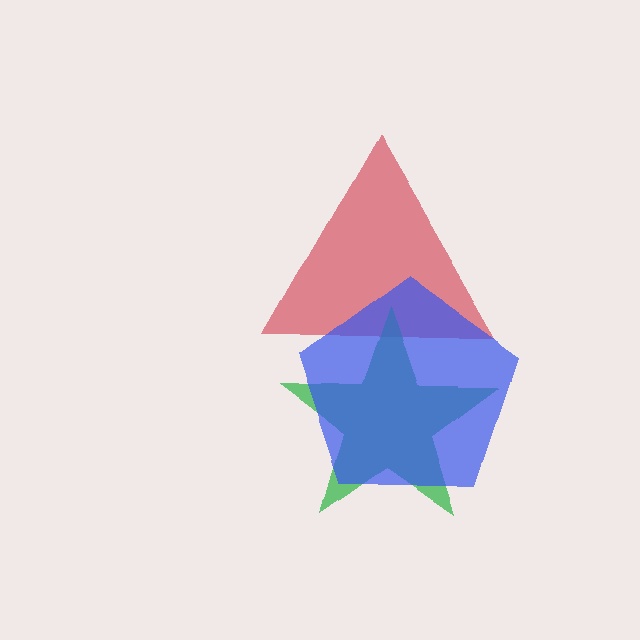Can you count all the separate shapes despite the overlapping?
Yes, there are 3 separate shapes.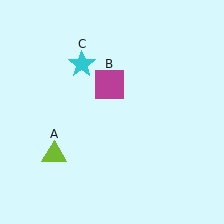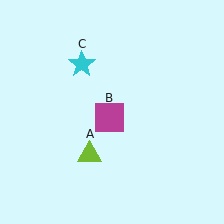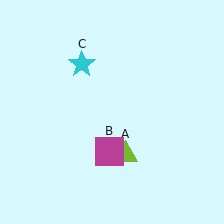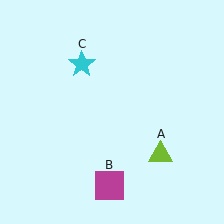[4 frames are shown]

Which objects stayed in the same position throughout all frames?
Cyan star (object C) remained stationary.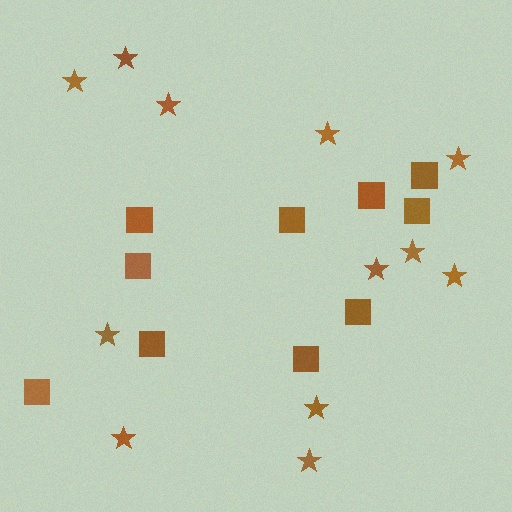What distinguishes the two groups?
There are 2 groups: one group of stars (12) and one group of squares (10).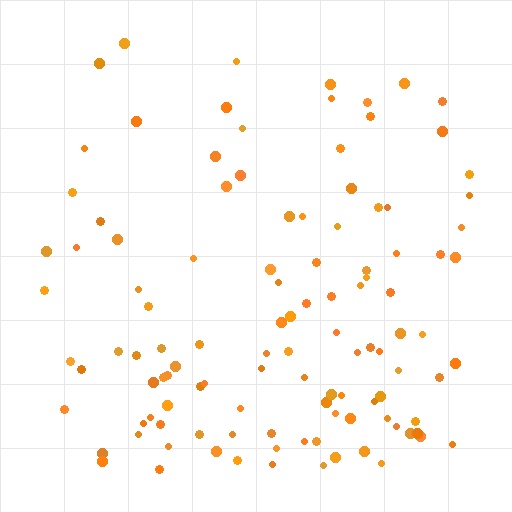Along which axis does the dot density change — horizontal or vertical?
Vertical.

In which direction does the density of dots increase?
From top to bottom, with the bottom side densest.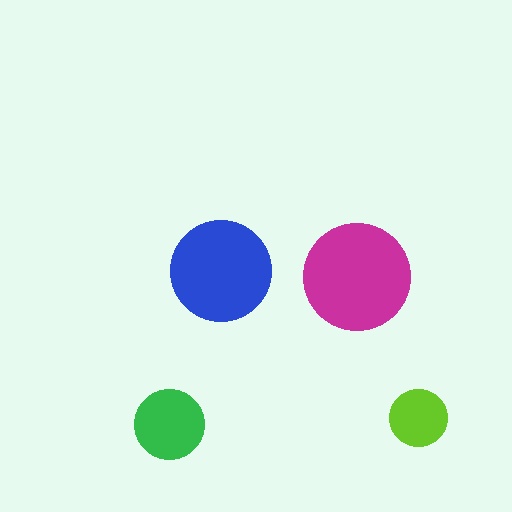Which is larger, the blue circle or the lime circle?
The blue one.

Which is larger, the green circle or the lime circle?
The green one.